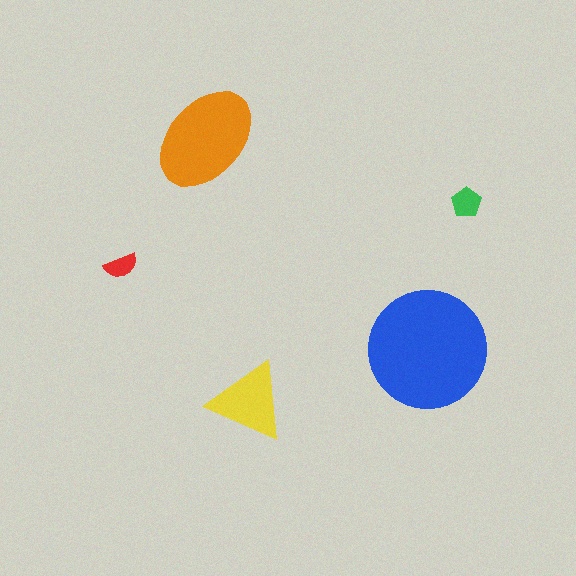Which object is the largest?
The blue circle.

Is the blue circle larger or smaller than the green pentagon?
Larger.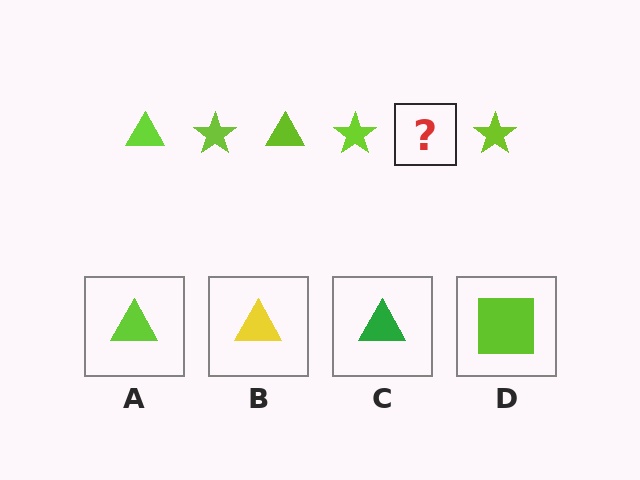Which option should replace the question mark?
Option A.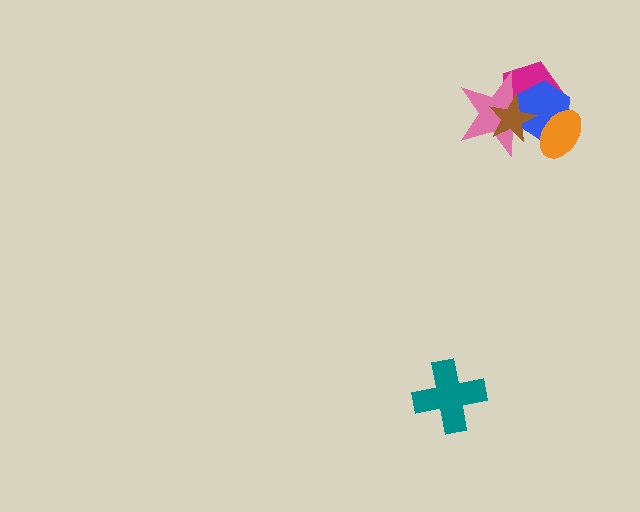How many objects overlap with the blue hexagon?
4 objects overlap with the blue hexagon.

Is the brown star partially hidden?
No, no other shape covers it.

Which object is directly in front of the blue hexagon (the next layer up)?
The brown star is directly in front of the blue hexagon.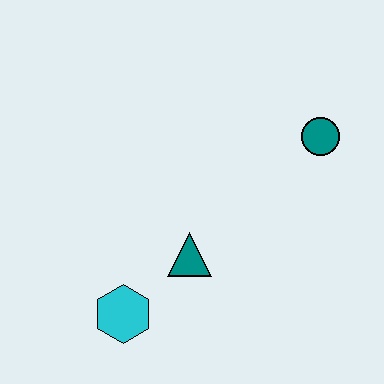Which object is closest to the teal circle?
The teal triangle is closest to the teal circle.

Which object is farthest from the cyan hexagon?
The teal circle is farthest from the cyan hexagon.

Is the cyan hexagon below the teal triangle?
Yes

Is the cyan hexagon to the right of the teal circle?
No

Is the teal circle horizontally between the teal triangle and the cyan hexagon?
No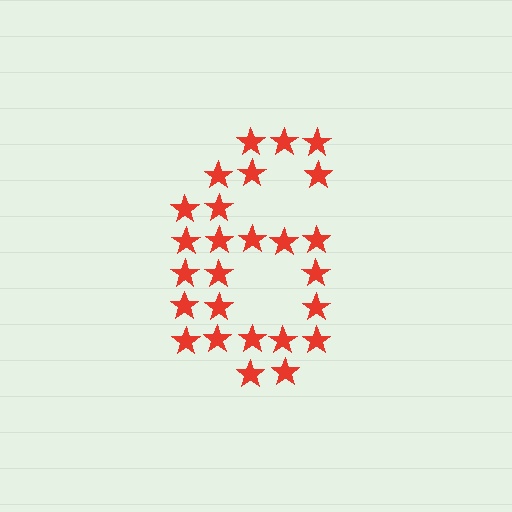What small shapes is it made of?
It is made of small stars.